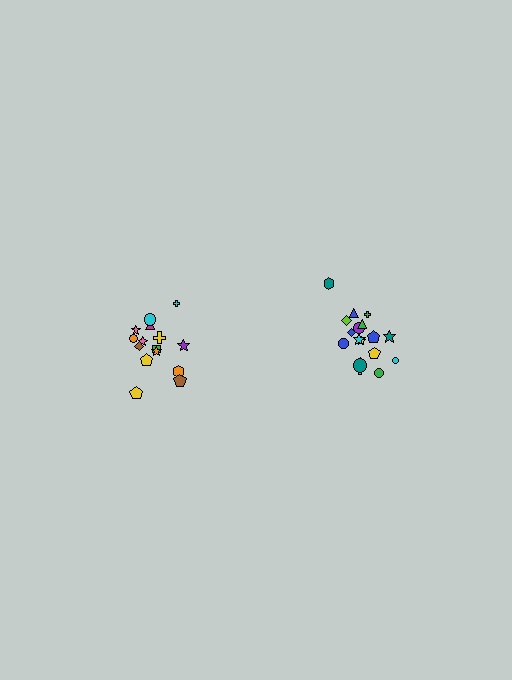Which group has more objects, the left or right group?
The right group.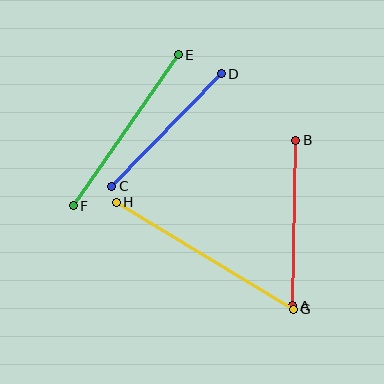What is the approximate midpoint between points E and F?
The midpoint is at approximately (126, 130) pixels.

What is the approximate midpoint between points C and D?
The midpoint is at approximately (167, 130) pixels.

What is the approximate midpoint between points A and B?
The midpoint is at approximately (294, 223) pixels.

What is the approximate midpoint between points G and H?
The midpoint is at approximately (205, 256) pixels.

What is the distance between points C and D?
The distance is approximately 157 pixels.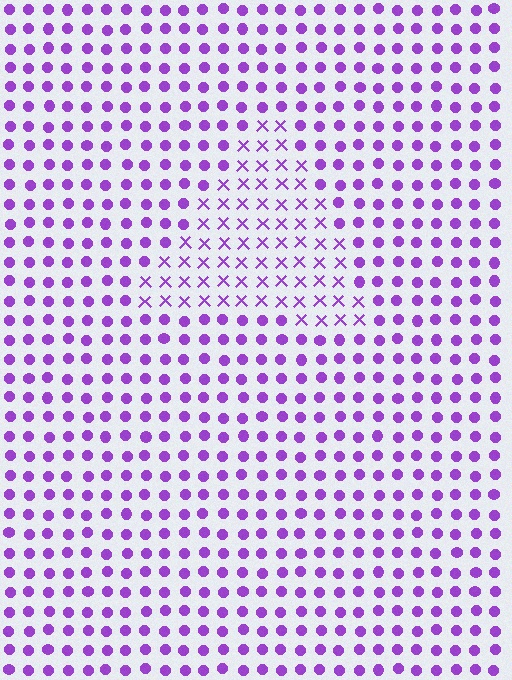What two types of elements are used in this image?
The image uses X marks inside the triangle region and circles outside it.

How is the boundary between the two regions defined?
The boundary is defined by a change in element shape: X marks inside vs. circles outside. All elements share the same color and spacing.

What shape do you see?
I see a triangle.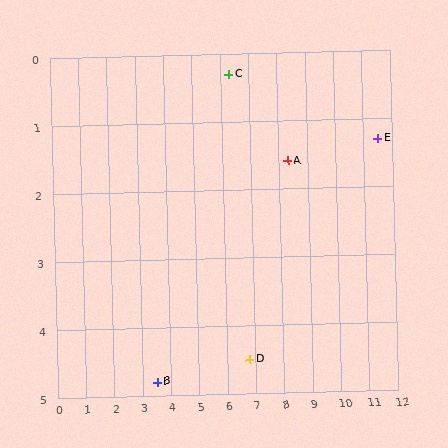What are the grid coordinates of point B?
Point B is at approximately (3.5, 4.8).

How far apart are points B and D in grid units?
Points B and D are about 3.3 grid units apart.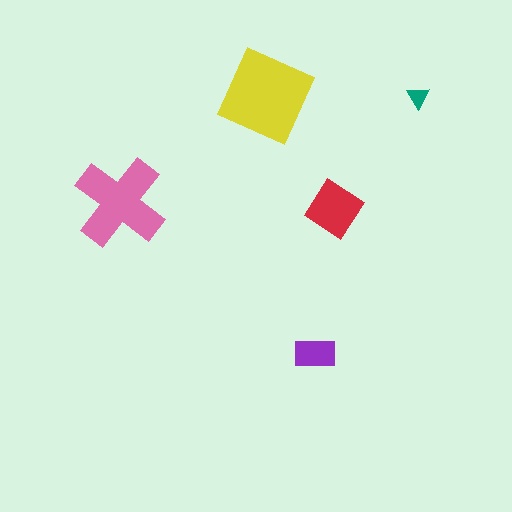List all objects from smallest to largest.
The teal triangle, the purple rectangle, the red diamond, the pink cross, the yellow square.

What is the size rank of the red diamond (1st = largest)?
3rd.